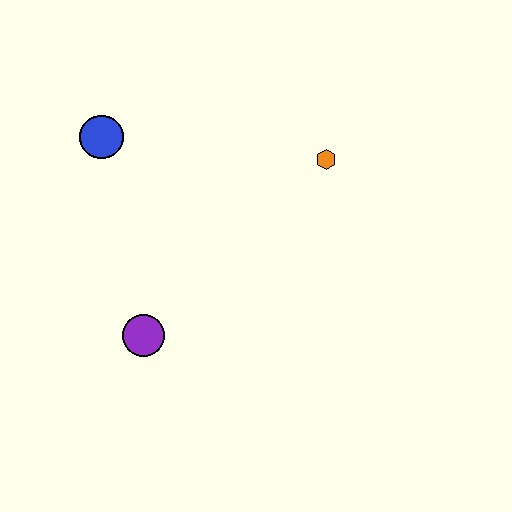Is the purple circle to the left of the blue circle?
No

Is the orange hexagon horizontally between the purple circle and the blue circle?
No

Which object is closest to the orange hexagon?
The blue circle is closest to the orange hexagon.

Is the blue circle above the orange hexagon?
Yes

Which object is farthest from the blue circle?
The orange hexagon is farthest from the blue circle.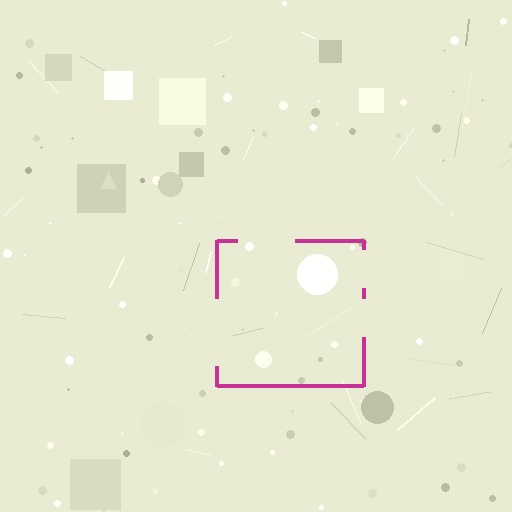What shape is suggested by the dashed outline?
The dashed outline suggests a square.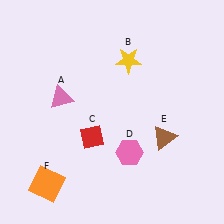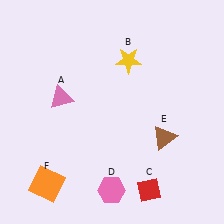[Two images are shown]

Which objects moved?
The objects that moved are: the red diamond (C), the pink hexagon (D).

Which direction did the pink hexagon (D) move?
The pink hexagon (D) moved down.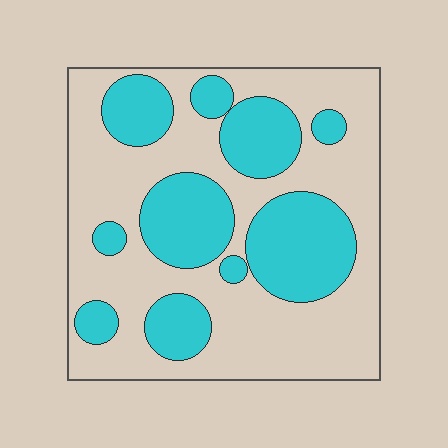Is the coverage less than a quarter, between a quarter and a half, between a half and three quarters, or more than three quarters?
Between a quarter and a half.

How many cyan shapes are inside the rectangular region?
10.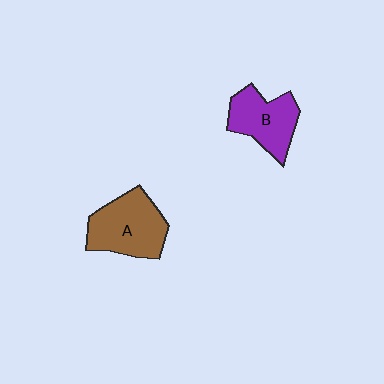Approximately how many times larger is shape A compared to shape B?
Approximately 1.2 times.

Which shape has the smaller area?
Shape B (purple).